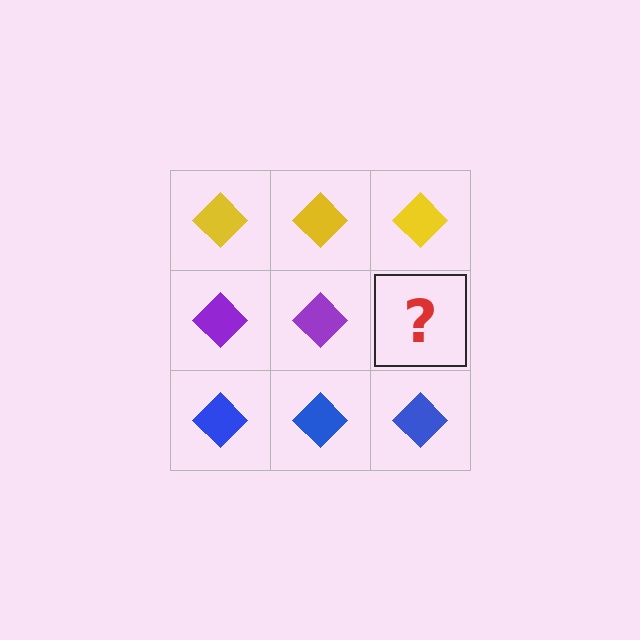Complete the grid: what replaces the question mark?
The question mark should be replaced with a purple diamond.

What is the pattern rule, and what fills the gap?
The rule is that each row has a consistent color. The gap should be filled with a purple diamond.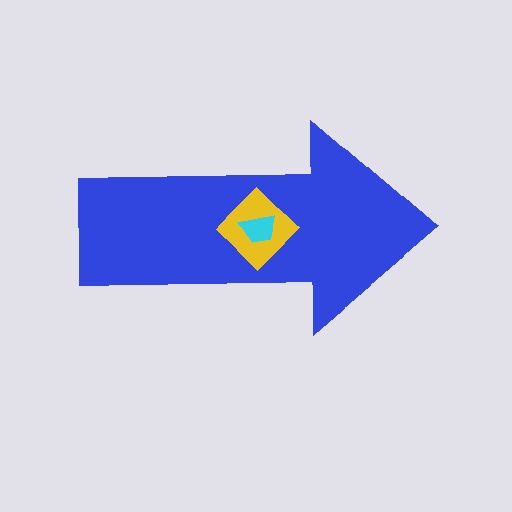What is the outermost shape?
The blue arrow.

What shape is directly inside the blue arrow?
The yellow diamond.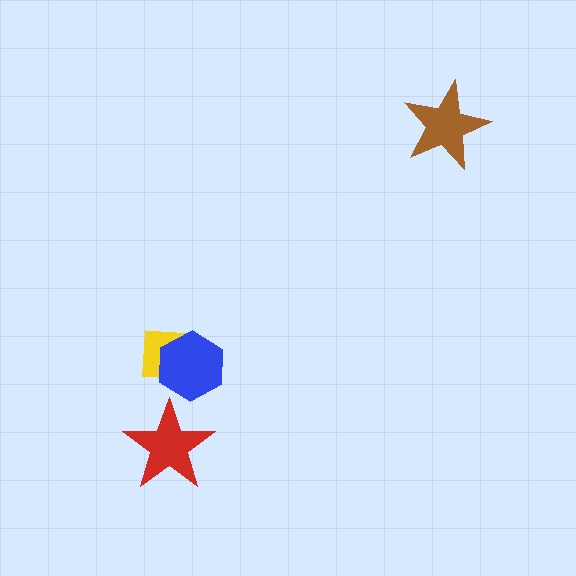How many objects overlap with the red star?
0 objects overlap with the red star.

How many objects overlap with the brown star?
0 objects overlap with the brown star.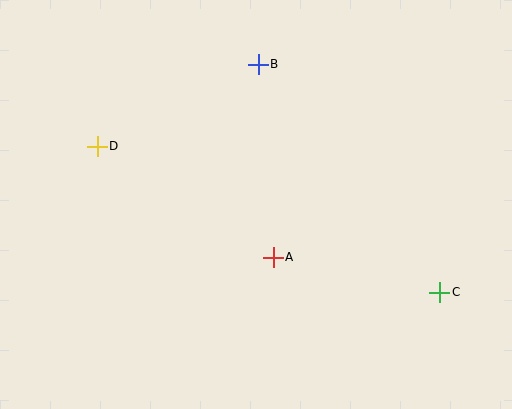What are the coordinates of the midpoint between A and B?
The midpoint between A and B is at (266, 161).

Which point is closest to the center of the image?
Point A at (273, 257) is closest to the center.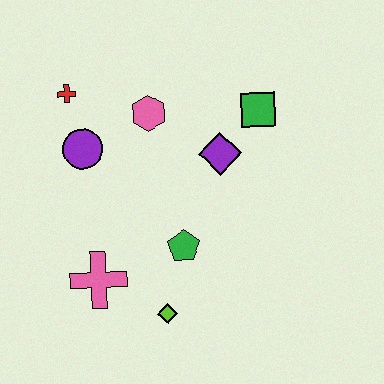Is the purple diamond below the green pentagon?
No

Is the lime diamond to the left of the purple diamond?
Yes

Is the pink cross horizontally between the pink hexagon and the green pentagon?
No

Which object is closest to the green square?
The purple diamond is closest to the green square.